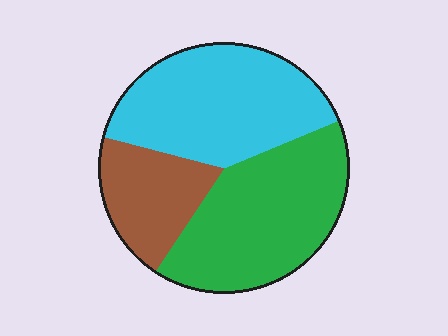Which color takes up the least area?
Brown, at roughly 20%.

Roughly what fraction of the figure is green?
Green covers 40% of the figure.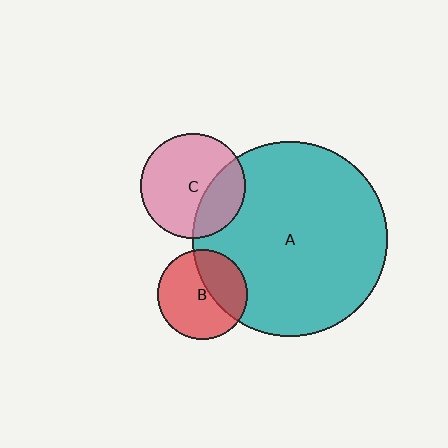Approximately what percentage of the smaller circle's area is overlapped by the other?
Approximately 35%.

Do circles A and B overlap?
Yes.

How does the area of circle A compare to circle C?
Approximately 3.4 times.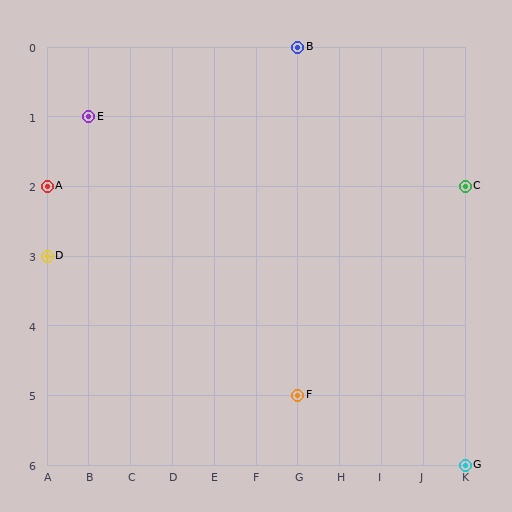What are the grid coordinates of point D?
Point D is at grid coordinates (A, 3).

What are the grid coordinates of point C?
Point C is at grid coordinates (K, 2).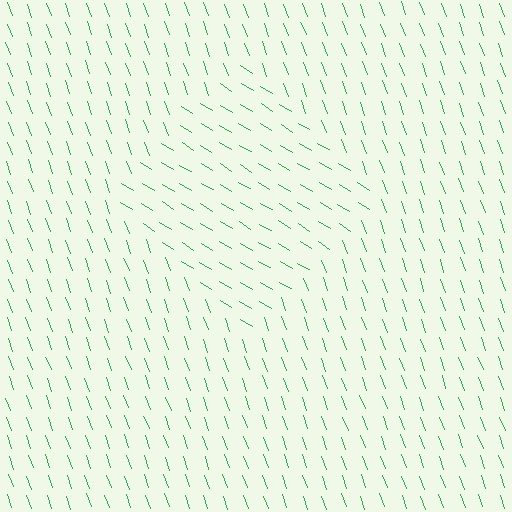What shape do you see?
I see a diamond.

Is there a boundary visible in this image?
Yes, there is a texture boundary formed by a change in line orientation.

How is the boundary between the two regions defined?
The boundary is defined purely by a change in line orientation (approximately 39 degrees difference). All lines are the same color and thickness.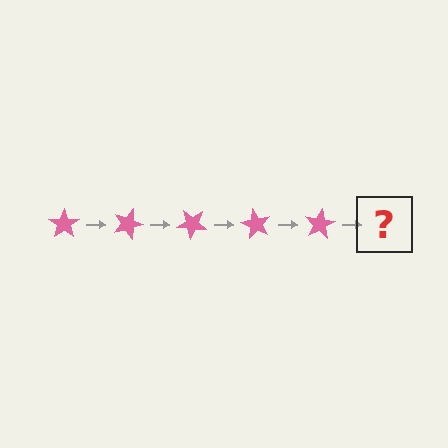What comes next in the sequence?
The next element should be a pink star rotated 100 degrees.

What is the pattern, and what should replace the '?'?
The pattern is that the star rotates 20 degrees each step. The '?' should be a pink star rotated 100 degrees.